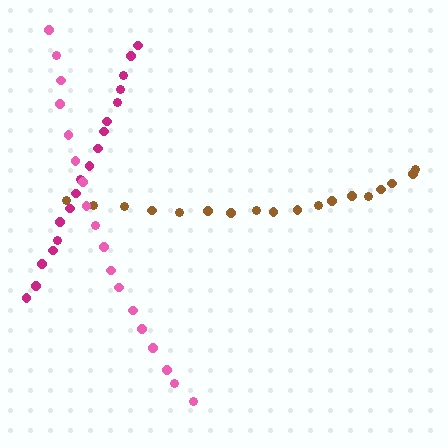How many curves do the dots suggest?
There are 3 distinct paths.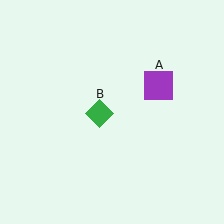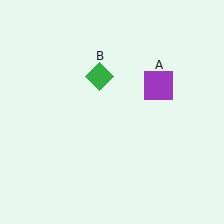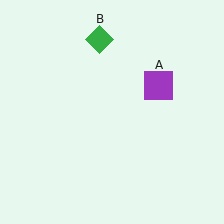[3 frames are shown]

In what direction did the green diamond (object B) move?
The green diamond (object B) moved up.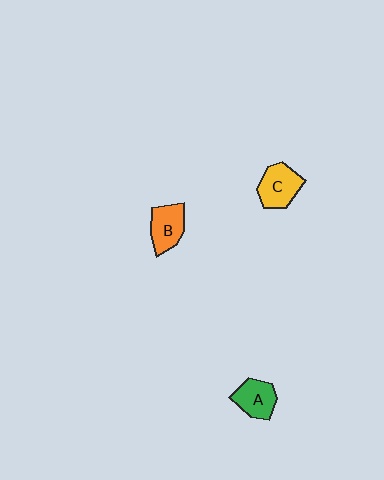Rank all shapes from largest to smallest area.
From largest to smallest: C (yellow), B (orange), A (green).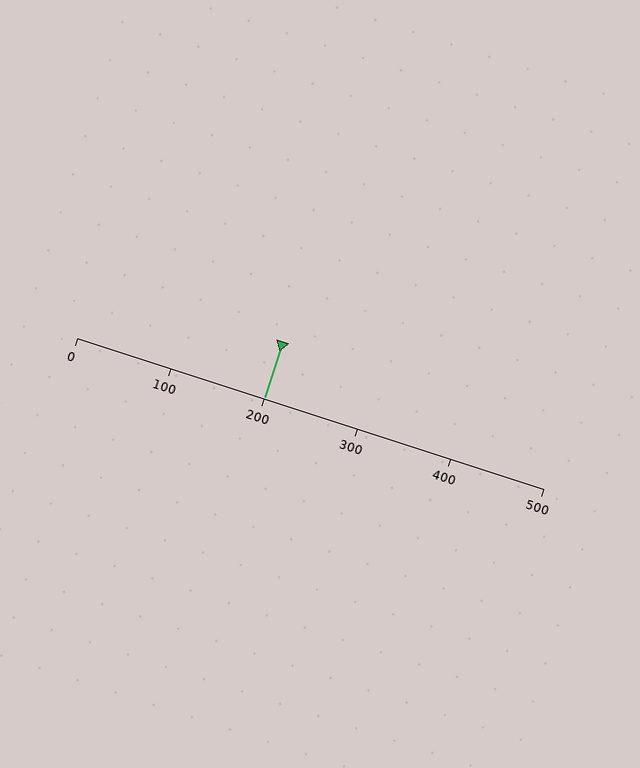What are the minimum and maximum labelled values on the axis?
The axis runs from 0 to 500.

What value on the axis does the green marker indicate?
The marker indicates approximately 200.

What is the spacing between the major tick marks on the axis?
The major ticks are spaced 100 apart.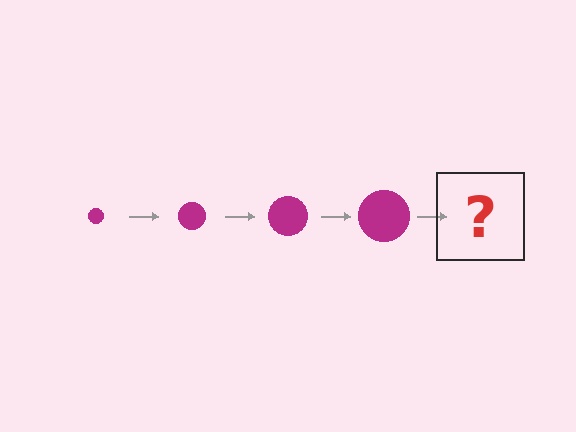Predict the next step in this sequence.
The next step is a magenta circle, larger than the previous one.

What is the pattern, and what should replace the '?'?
The pattern is that the circle gets progressively larger each step. The '?' should be a magenta circle, larger than the previous one.